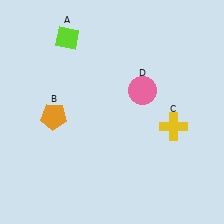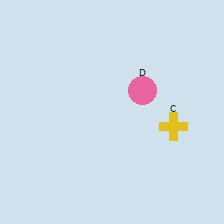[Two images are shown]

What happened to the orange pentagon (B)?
The orange pentagon (B) was removed in Image 2. It was in the bottom-left area of Image 1.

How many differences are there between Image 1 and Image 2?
There are 2 differences between the two images.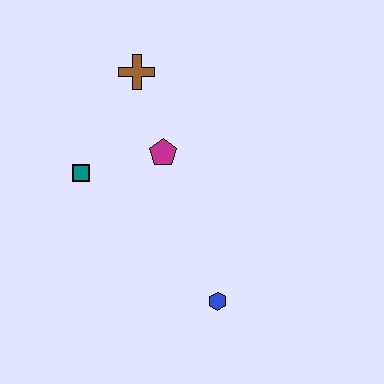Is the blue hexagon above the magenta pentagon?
No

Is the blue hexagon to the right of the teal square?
Yes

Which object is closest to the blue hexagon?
The magenta pentagon is closest to the blue hexagon.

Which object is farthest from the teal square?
The blue hexagon is farthest from the teal square.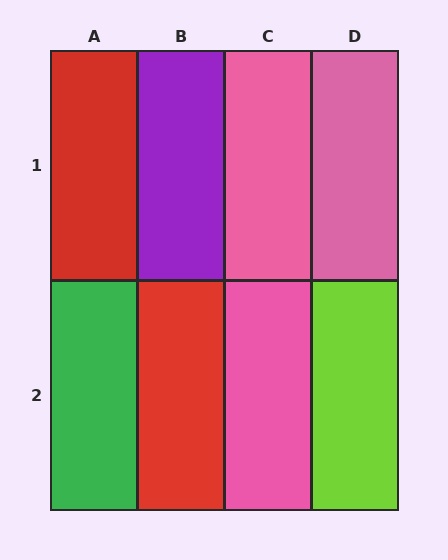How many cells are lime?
1 cell is lime.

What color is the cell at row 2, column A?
Green.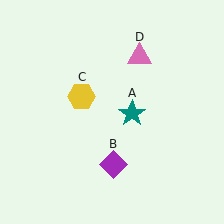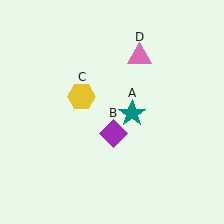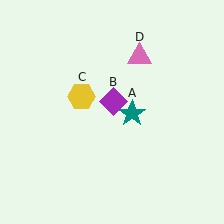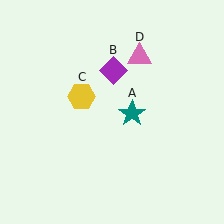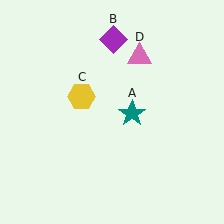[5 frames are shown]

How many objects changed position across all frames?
1 object changed position: purple diamond (object B).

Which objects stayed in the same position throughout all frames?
Teal star (object A) and yellow hexagon (object C) and pink triangle (object D) remained stationary.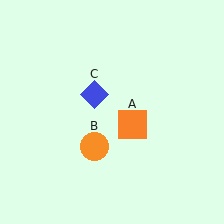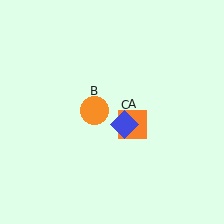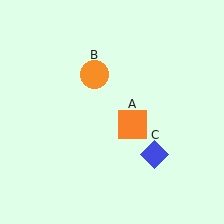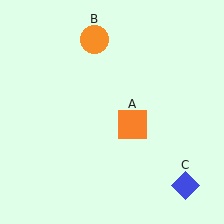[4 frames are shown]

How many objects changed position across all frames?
2 objects changed position: orange circle (object B), blue diamond (object C).